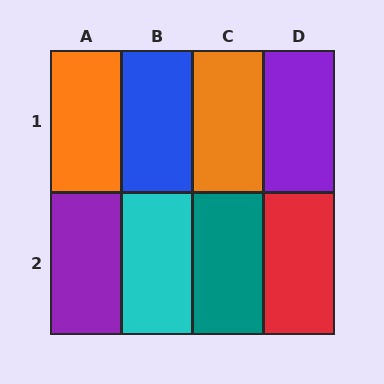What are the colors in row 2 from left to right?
Purple, cyan, teal, red.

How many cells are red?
1 cell is red.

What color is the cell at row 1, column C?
Orange.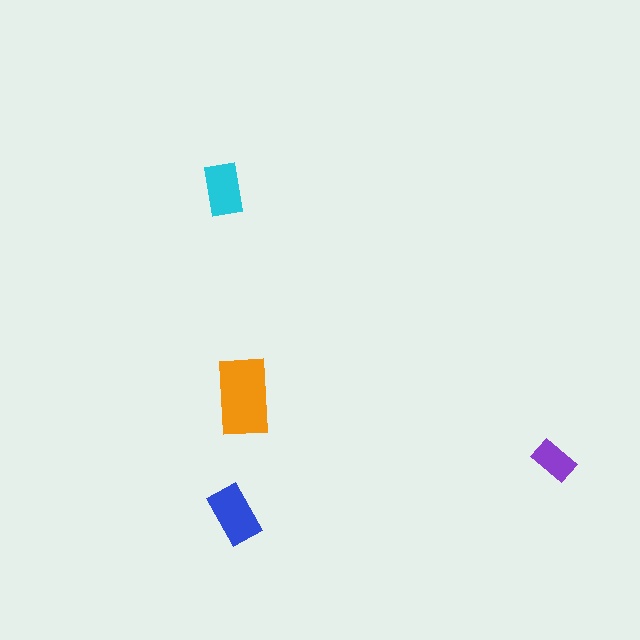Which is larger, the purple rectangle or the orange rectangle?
The orange one.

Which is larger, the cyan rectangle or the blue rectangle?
The blue one.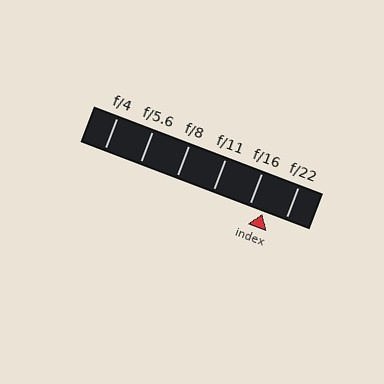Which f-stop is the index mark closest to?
The index mark is closest to f/16.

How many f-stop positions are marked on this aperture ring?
There are 6 f-stop positions marked.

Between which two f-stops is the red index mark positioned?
The index mark is between f/16 and f/22.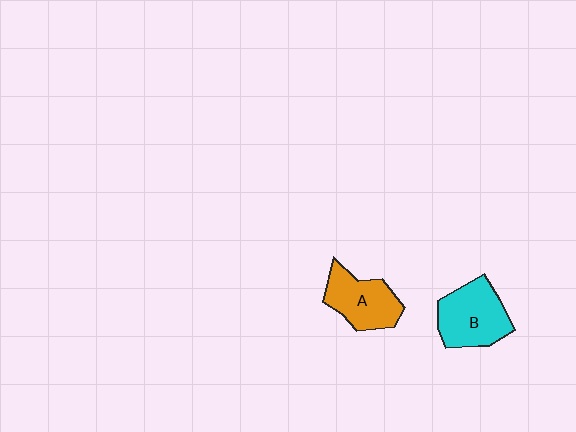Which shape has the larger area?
Shape B (cyan).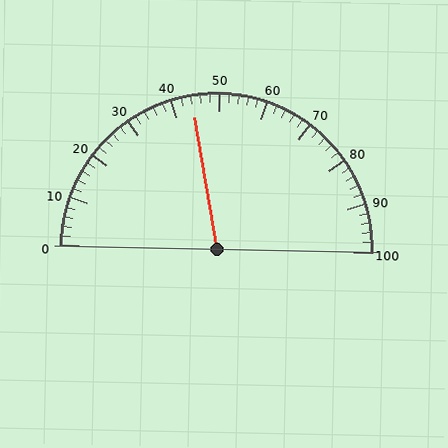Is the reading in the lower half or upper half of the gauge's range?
The reading is in the lower half of the range (0 to 100).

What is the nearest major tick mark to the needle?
The nearest major tick mark is 40.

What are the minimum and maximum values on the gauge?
The gauge ranges from 0 to 100.